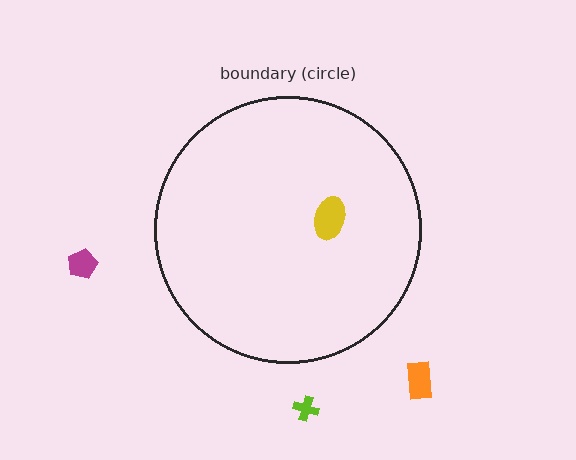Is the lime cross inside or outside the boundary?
Outside.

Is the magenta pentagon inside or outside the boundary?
Outside.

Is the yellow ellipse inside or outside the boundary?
Inside.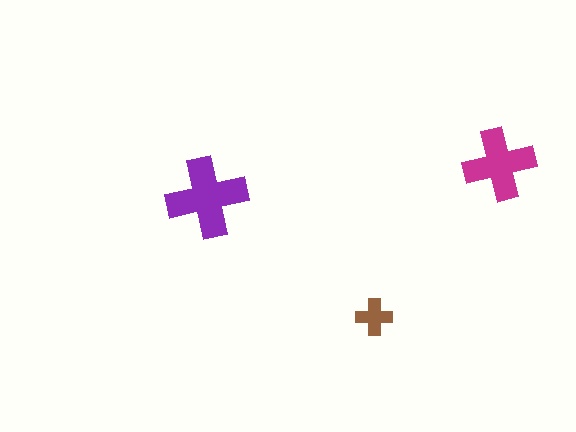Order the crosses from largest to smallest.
the purple one, the magenta one, the brown one.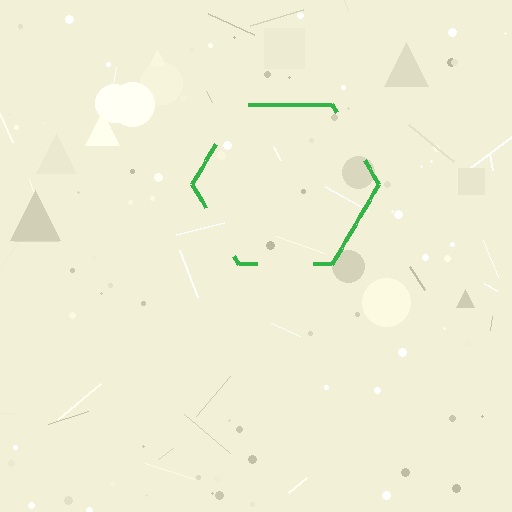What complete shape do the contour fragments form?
The contour fragments form a hexagon.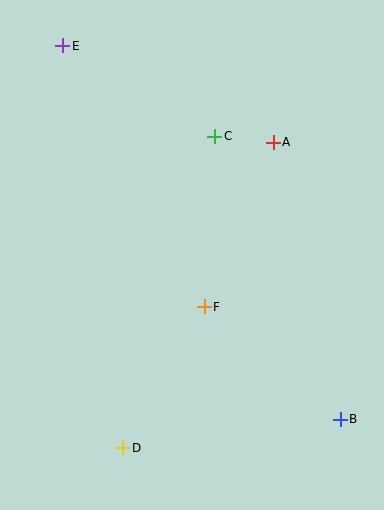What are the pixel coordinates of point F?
Point F is at (204, 307).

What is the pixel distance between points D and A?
The distance between D and A is 340 pixels.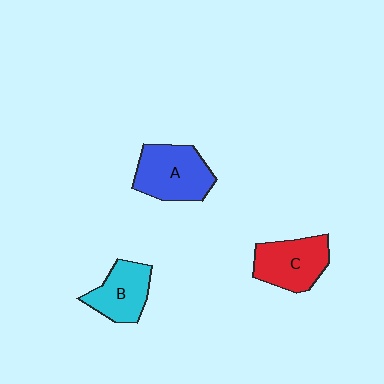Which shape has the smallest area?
Shape B (cyan).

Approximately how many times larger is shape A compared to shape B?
Approximately 1.3 times.